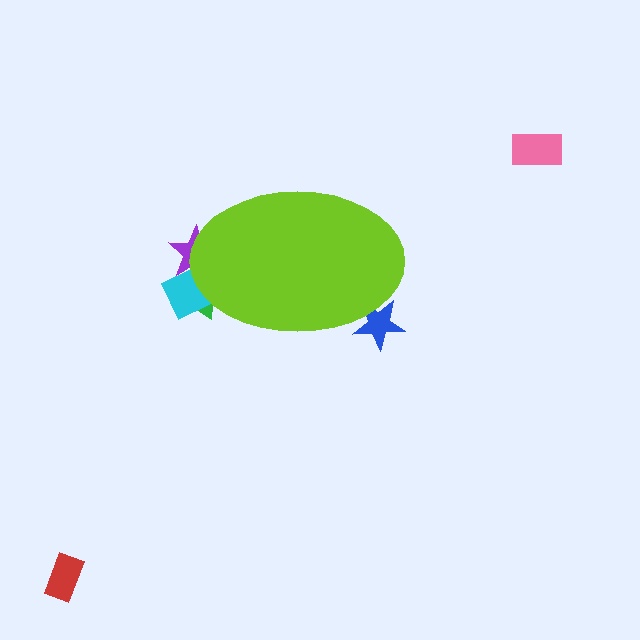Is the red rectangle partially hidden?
No, the red rectangle is fully visible.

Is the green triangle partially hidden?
Yes, the green triangle is partially hidden behind the lime ellipse.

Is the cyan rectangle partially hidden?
Yes, the cyan rectangle is partially hidden behind the lime ellipse.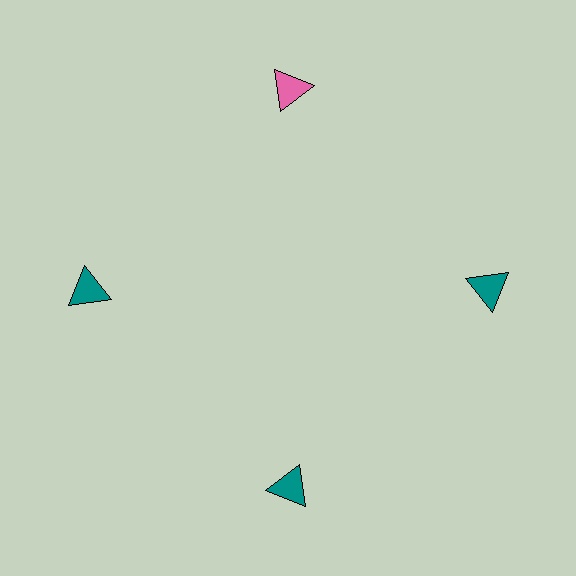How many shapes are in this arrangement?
There are 4 shapes arranged in a ring pattern.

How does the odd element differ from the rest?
It has a different color: pink instead of teal.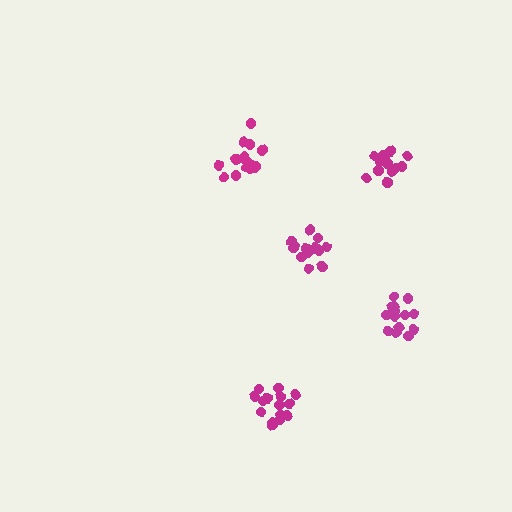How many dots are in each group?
Group 1: 16 dots, Group 2: 14 dots, Group 3: 14 dots, Group 4: 17 dots, Group 5: 14 dots (75 total).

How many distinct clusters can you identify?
There are 5 distinct clusters.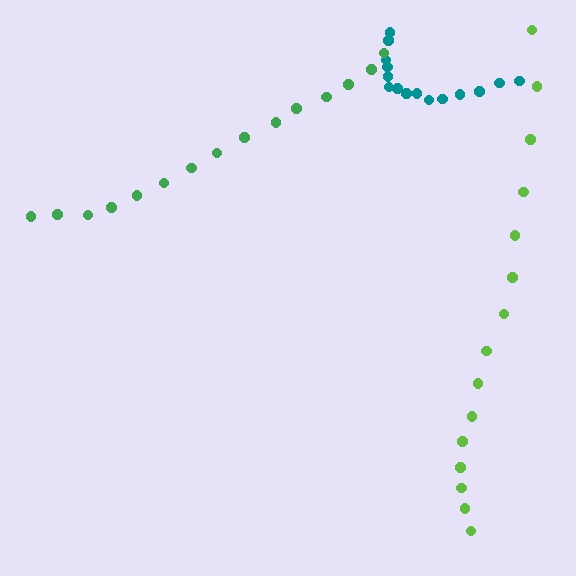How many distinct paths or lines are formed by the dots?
There are 3 distinct paths.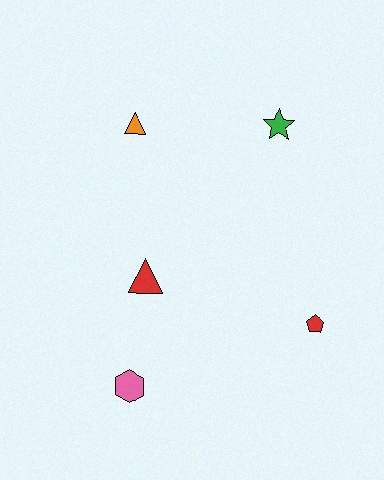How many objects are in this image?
There are 5 objects.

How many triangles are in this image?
There are 2 triangles.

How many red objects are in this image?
There are 2 red objects.